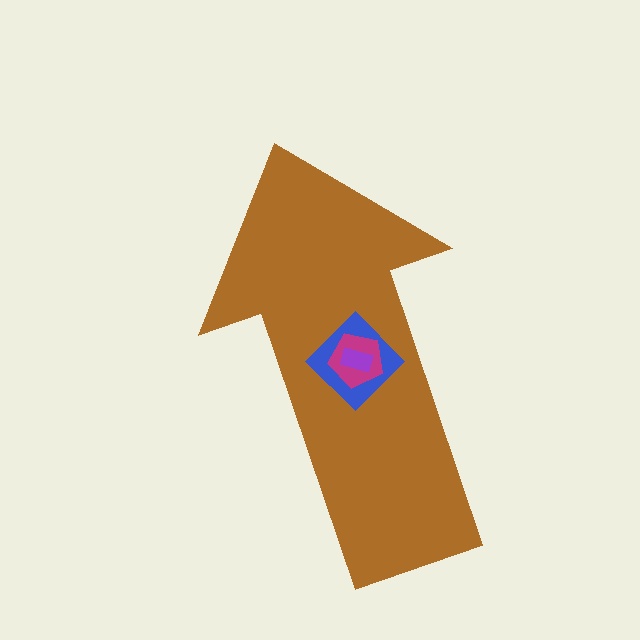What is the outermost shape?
The brown arrow.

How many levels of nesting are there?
4.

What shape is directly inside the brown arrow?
The blue diamond.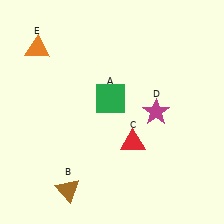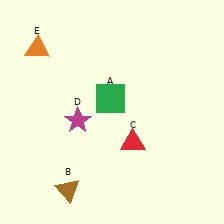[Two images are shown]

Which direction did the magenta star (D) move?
The magenta star (D) moved left.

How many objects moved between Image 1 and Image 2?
1 object moved between the two images.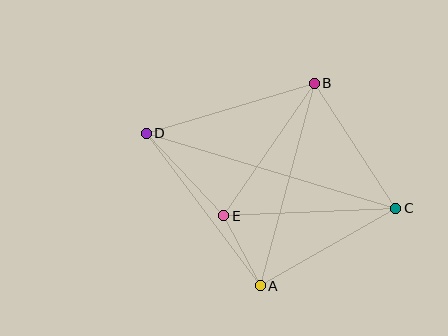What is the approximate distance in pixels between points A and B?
The distance between A and B is approximately 210 pixels.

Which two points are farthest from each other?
Points C and D are farthest from each other.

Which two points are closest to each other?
Points A and E are closest to each other.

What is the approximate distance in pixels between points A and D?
The distance between A and D is approximately 191 pixels.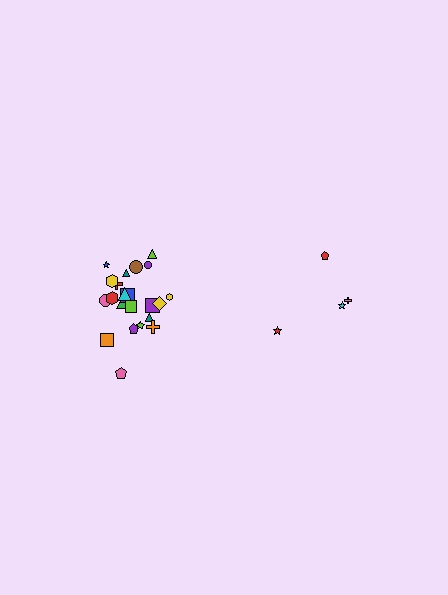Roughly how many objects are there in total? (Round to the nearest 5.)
Roughly 25 objects in total.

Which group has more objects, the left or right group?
The left group.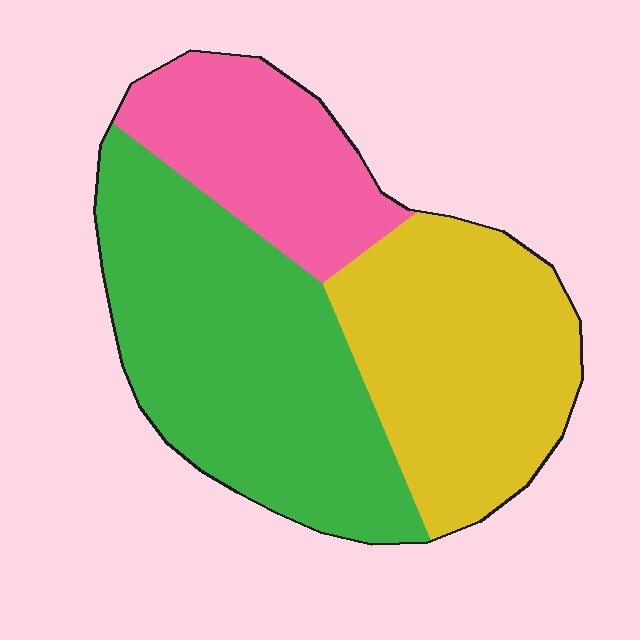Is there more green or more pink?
Green.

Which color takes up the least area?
Pink, at roughly 20%.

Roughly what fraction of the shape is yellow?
Yellow covers roughly 35% of the shape.